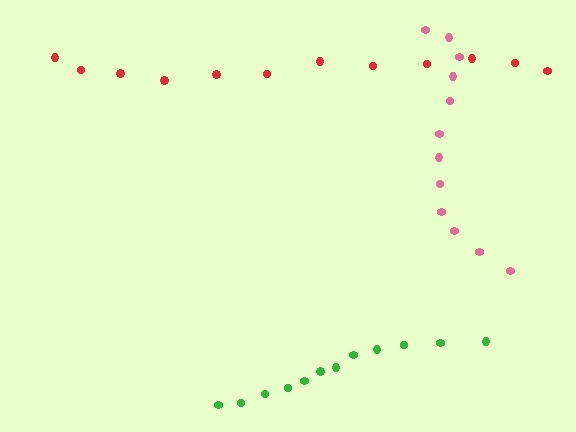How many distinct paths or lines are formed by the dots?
There are 3 distinct paths.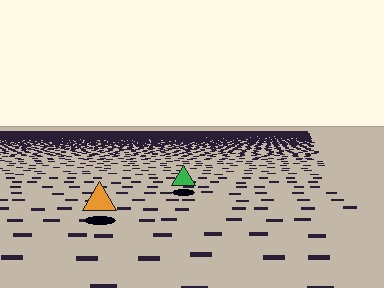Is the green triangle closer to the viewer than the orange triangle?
No. The orange triangle is closer — you can tell from the texture gradient: the ground texture is coarser near it.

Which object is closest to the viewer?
The orange triangle is closest. The texture marks near it are larger and more spread out.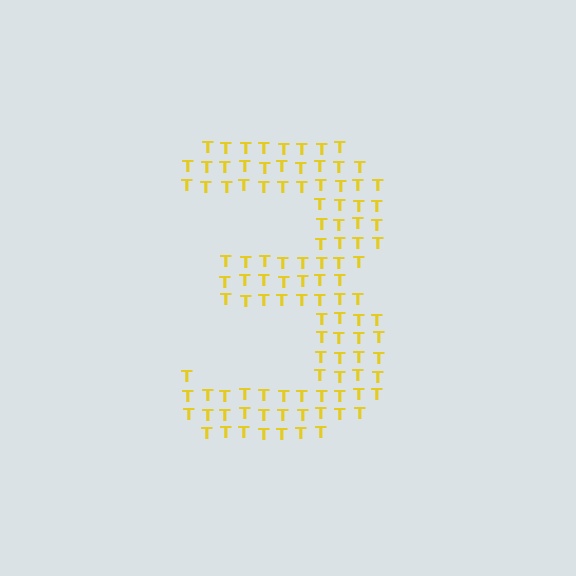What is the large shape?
The large shape is the digit 3.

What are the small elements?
The small elements are letter T's.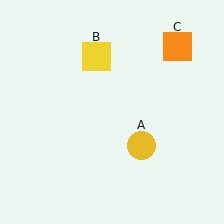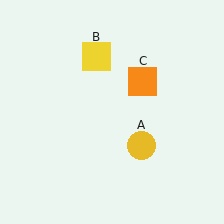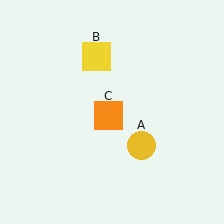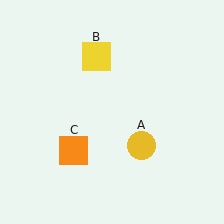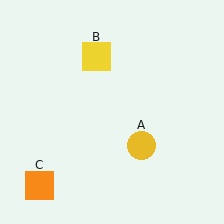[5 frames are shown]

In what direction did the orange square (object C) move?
The orange square (object C) moved down and to the left.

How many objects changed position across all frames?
1 object changed position: orange square (object C).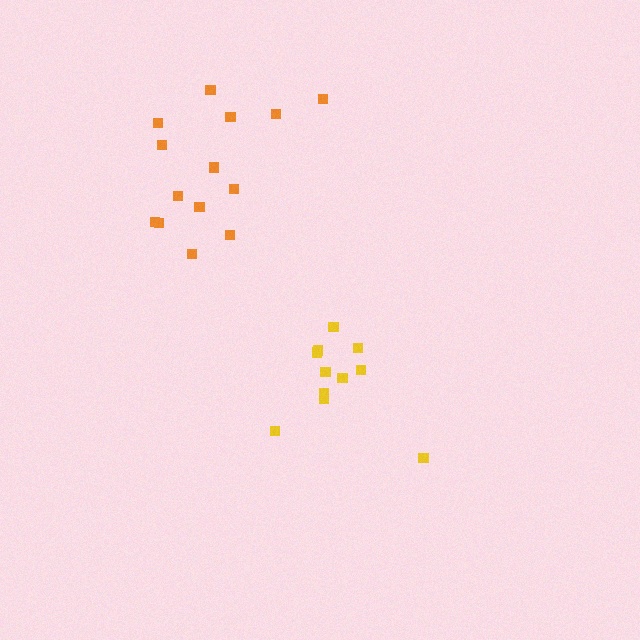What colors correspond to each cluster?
The clusters are colored: orange, yellow.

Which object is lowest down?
The yellow cluster is bottommost.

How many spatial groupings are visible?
There are 2 spatial groupings.